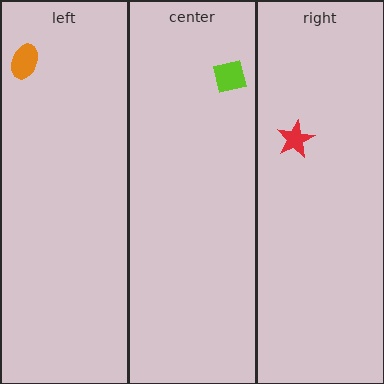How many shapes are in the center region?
1.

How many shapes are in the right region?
1.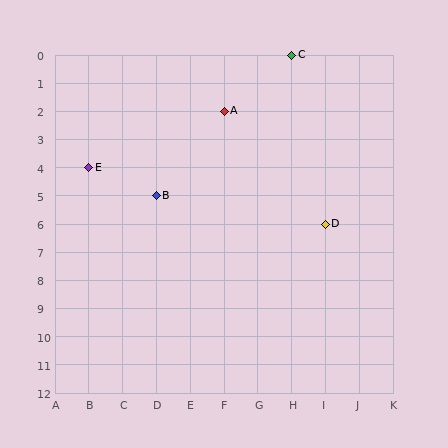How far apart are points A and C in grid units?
Points A and C are 2 columns and 2 rows apart (about 2.8 grid units diagonally).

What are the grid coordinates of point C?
Point C is at grid coordinates (H, 0).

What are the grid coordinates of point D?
Point D is at grid coordinates (I, 6).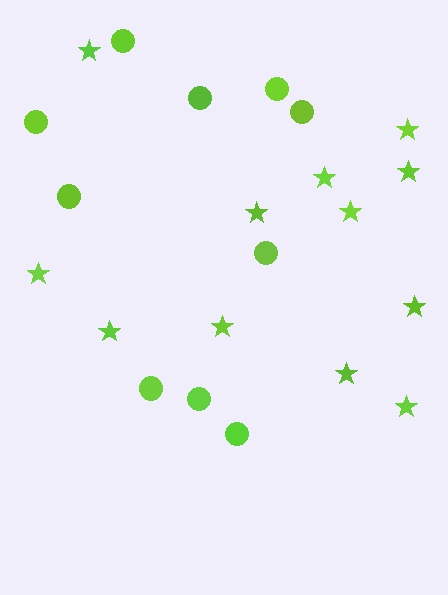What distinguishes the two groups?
There are 2 groups: one group of stars (12) and one group of circles (10).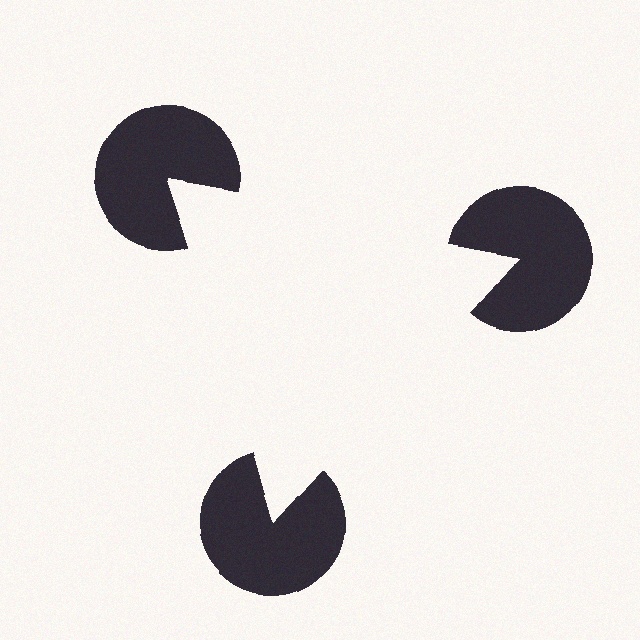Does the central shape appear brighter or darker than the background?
It typically appears slightly brighter than the background, even though no actual brightness change is drawn.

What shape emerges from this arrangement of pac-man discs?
An illusory triangle — its edges are inferred from the aligned wedge cuts in the pac-man discs, not physically drawn.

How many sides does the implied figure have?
3 sides.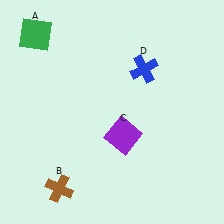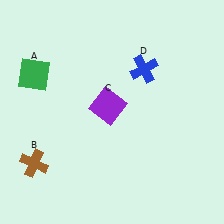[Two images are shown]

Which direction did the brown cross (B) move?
The brown cross (B) moved left.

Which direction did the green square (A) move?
The green square (A) moved down.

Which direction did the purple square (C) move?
The purple square (C) moved up.